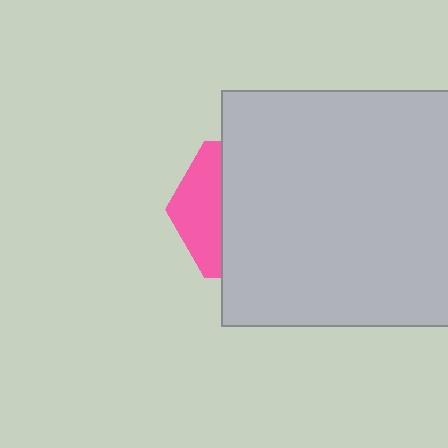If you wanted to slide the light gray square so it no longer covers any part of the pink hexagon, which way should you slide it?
Slide it right — that is the most direct way to separate the two shapes.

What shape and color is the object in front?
The object in front is a light gray square.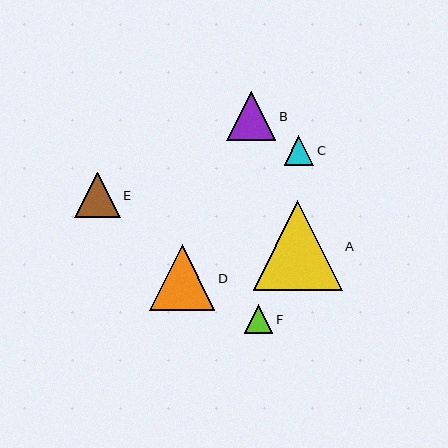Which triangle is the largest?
Triangle A is the largest with a size of approximately 89 pixels.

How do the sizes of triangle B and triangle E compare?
Triangle B and triangle E are approximately the same size.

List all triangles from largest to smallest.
From largest to smallest: A, D, B, E, C, F.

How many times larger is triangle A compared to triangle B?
Triangle A is approximately 1.8 times the size of triangle B.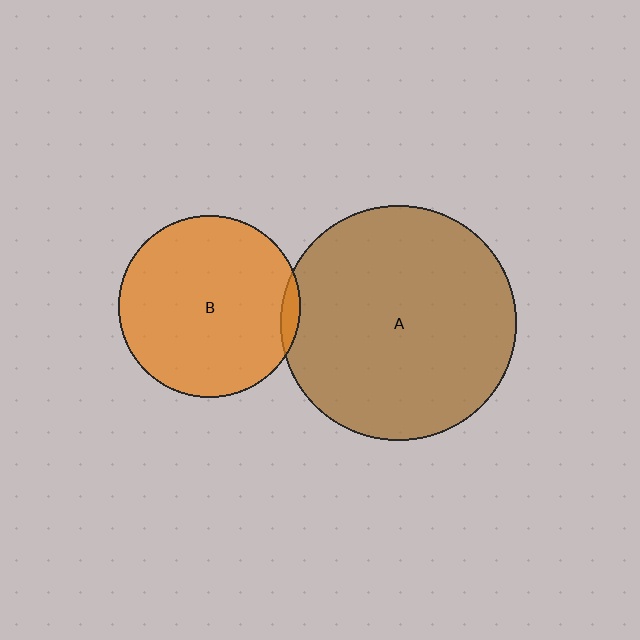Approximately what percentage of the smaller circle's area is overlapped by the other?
Approximately 5%.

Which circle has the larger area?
Circle A (brown).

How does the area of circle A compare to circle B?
Approximately 1.7 times.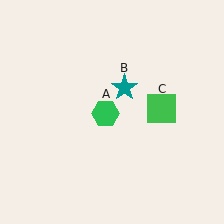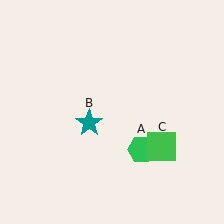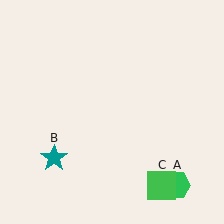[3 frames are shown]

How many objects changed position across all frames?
3 objects changed position: green hexagon (object A), teal star (object B), green square (object C).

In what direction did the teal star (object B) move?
The teal star (object B) moved down and to the left.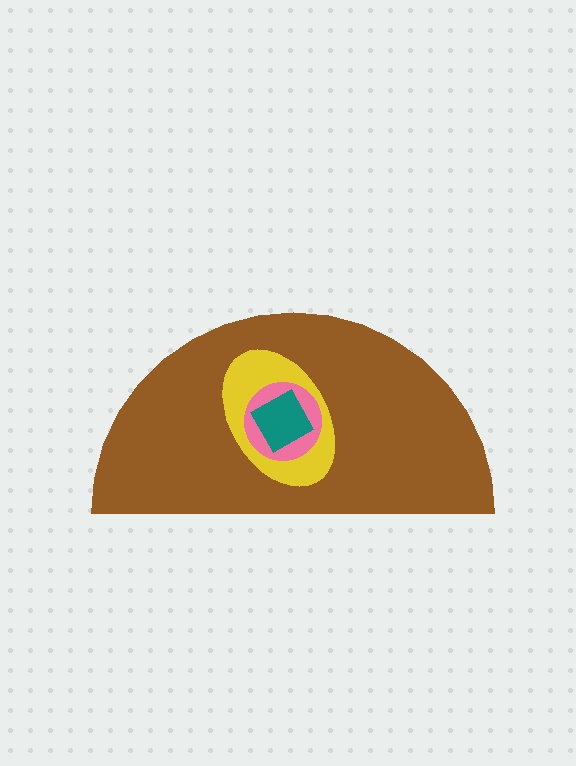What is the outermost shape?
The brown semicircle.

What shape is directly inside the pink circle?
The teal square.